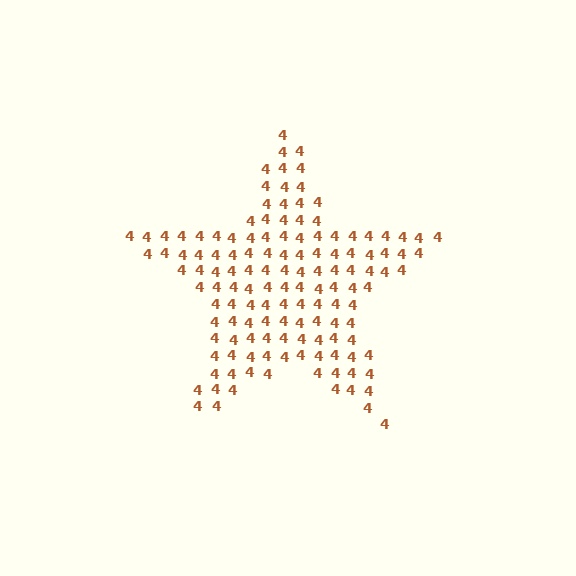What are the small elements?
The small elements are digit 4's.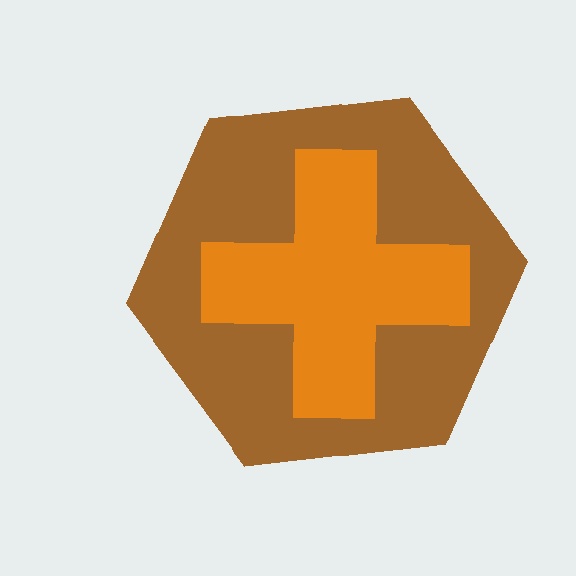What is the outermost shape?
The brown hexagon.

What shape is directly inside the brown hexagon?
The orange cross.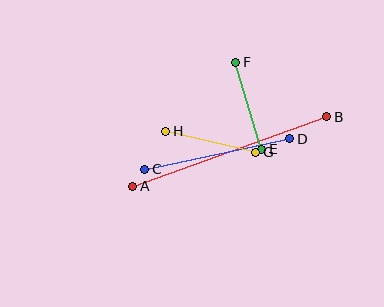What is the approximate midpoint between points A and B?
The midpoint is at approximately (230, 152) pixels.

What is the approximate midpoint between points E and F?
The midpoint is at approximately (249, 106) pixels.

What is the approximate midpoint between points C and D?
The midpoint is at approximately (217, 154) pixels.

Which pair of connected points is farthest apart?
Points A and B are farthest apart.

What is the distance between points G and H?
The distance is approximately 92 pixels.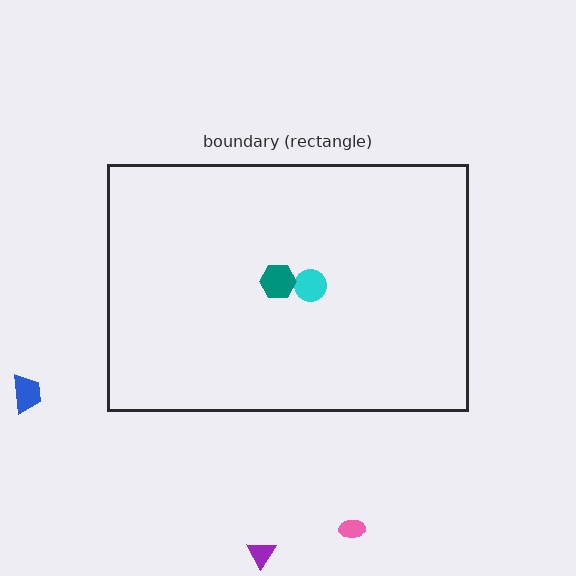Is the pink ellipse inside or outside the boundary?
Outside.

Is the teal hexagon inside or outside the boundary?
Inside.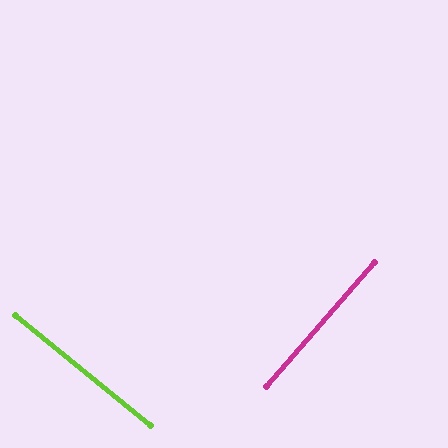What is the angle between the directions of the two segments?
Approximately 88 degrees.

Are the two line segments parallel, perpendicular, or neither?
Perpendicular — they meet at approximately 88°.